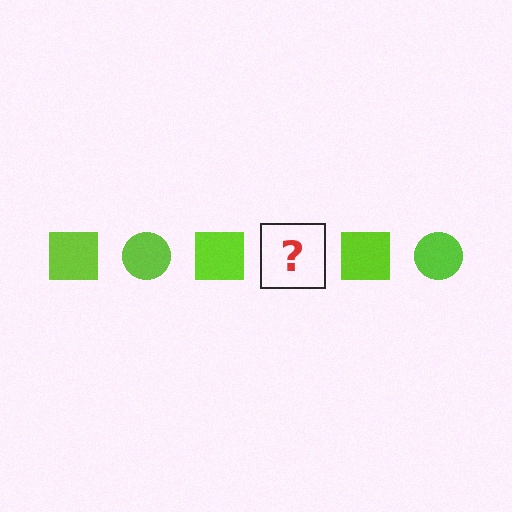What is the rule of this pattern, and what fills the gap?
The rule is that the pattern cycles through square, circle shapes in lime. The gap should be filled with a lime circle.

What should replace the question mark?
The question mark should be replaced with a lime circle.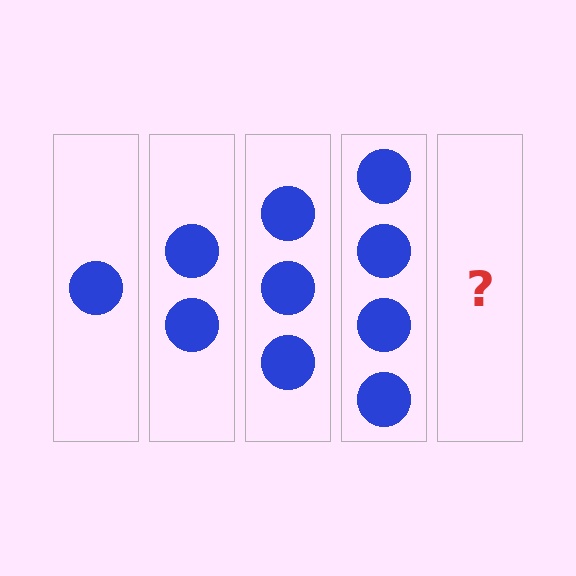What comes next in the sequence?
The next element should be 5 circles.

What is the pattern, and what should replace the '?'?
The pattern is that each step adds one more circle. The '?' should be 5 circles.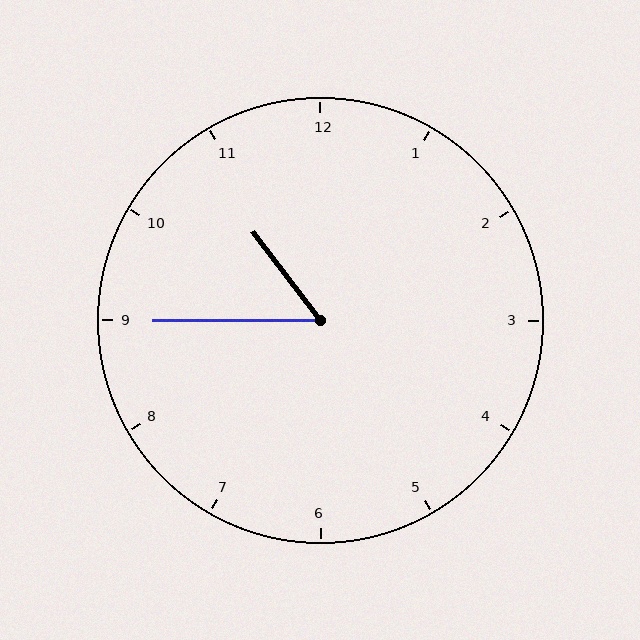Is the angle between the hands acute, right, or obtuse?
It is acute.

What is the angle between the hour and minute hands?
Approximately 52 degrees.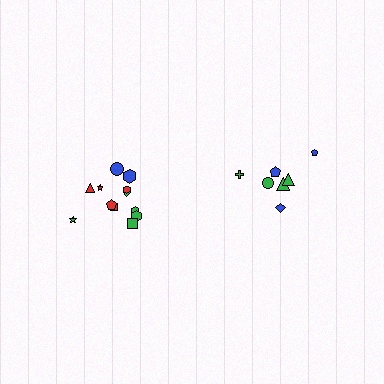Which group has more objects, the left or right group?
The left group.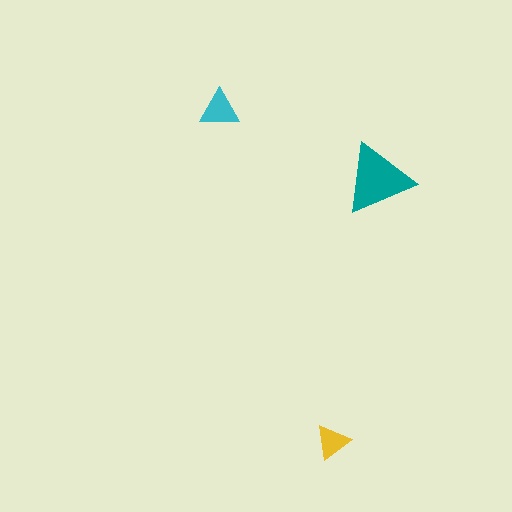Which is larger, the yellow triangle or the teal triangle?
The teal one.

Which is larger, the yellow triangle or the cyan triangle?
The cyan one.